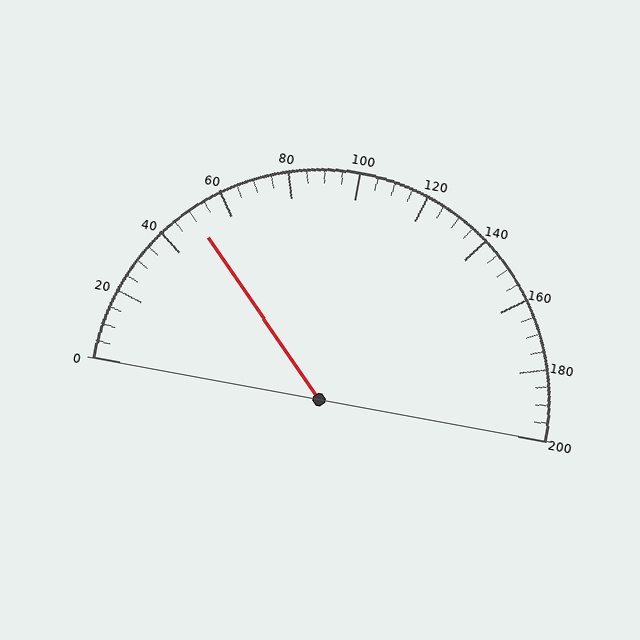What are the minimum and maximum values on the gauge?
The gauge ranges from 0 to 200.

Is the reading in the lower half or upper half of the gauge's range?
The reading is in the lower half of the range (0 to 200).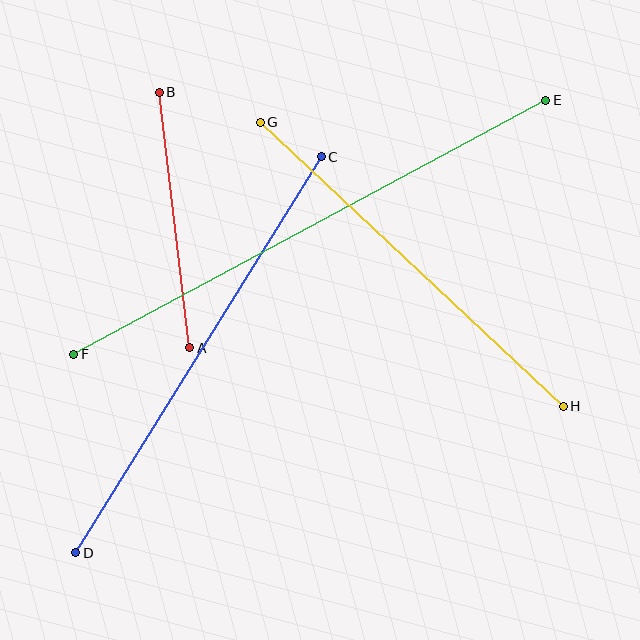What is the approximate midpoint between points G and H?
The midpoint is at approximately (412, 264) pixels.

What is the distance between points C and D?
The distance is approximately 466 pixels.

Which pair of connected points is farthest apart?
Points E and F are farthest apart.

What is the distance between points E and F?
The distance is approximately 536 pixels.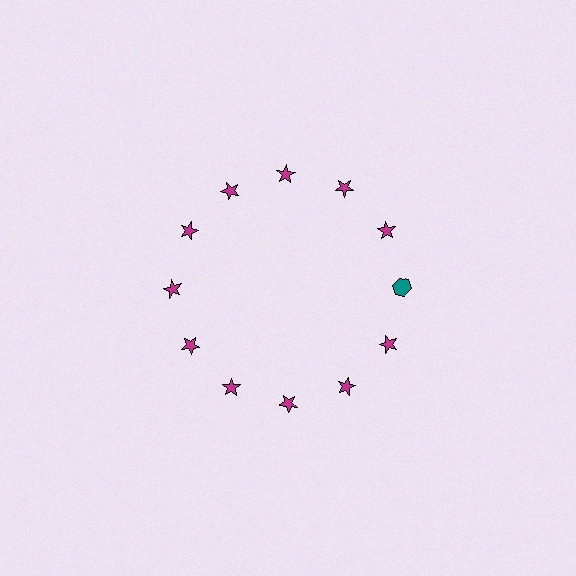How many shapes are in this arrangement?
There are 12 shapes arranged in a ring pattern.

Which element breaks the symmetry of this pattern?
The teal hexagon at roughly the 3 o'clock position breaks the symmetry. All other shapes are magenta stars.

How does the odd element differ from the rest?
It differs in both color (teal instead of magenta) and shape (hexagon instead of star).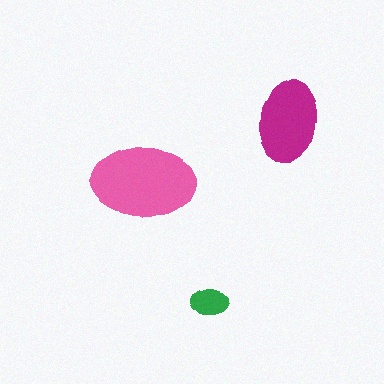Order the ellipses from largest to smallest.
the pink one, the magenta one, the green one.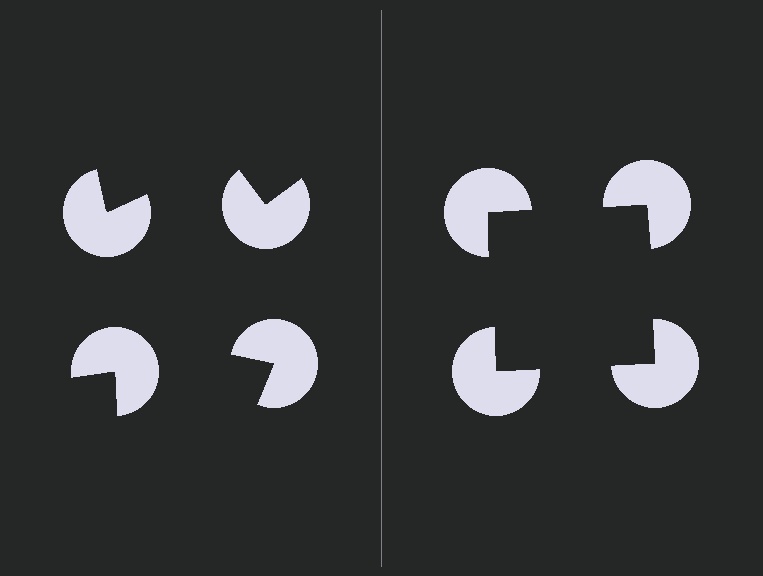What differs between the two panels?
The pac-man discs are positioned identically on both sides; only the wedge orientations differ. On the right they align to a square; on the left they are misaligned.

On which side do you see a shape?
An illusory square appears on the right side. On the left side the wedge cuts are rotated, so no coherent shape forms.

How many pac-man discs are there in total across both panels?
8 — 4 on each side.